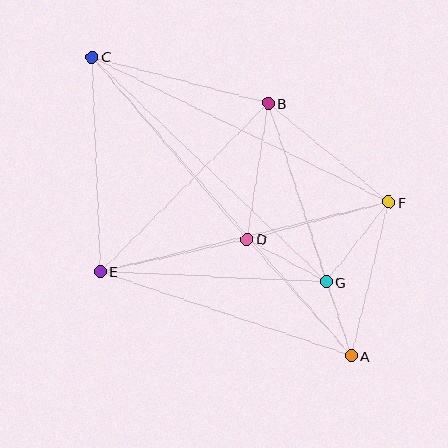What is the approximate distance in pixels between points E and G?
The distance between E and G is approximately 226 pixels.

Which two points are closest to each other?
Points A and G are closest to each other.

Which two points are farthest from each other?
Points A and C are farthest from each other.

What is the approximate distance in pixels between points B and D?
The distance between B and D is approximately 137 pixels.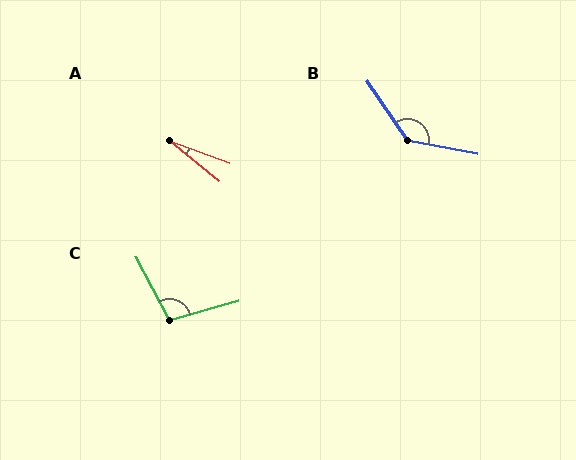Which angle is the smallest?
A, at approximately 19 degrees.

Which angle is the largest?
B, at approximately 135 degrees.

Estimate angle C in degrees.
Approximately 102 degrees.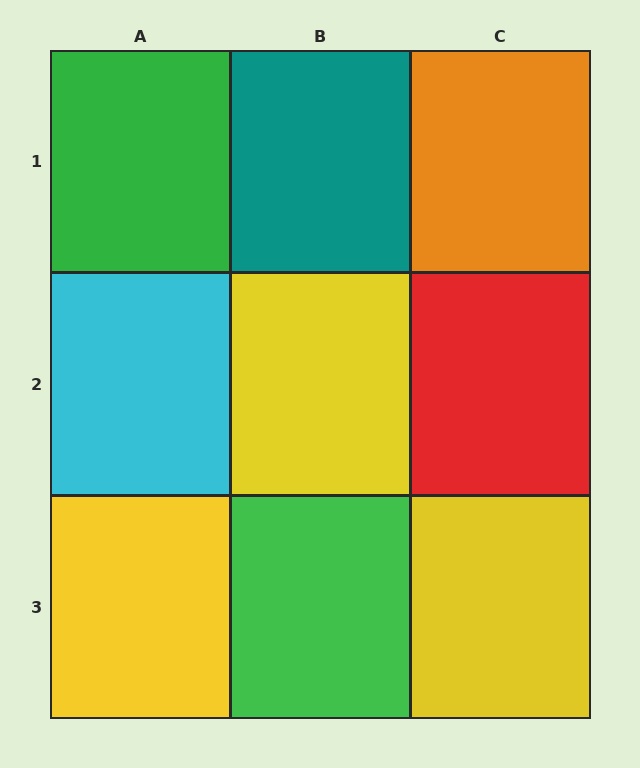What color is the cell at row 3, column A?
Yellow.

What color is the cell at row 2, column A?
Cyan.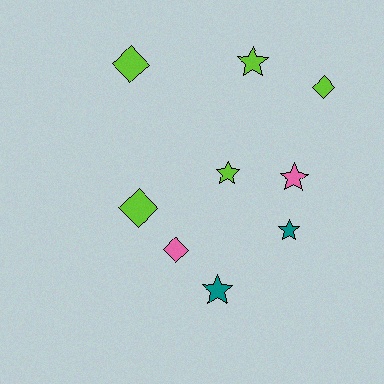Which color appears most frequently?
Lime, with 5 objects.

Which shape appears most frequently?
Star, with 5 objects.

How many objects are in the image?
There are 9 objects.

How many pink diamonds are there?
There is 1 pink diamond.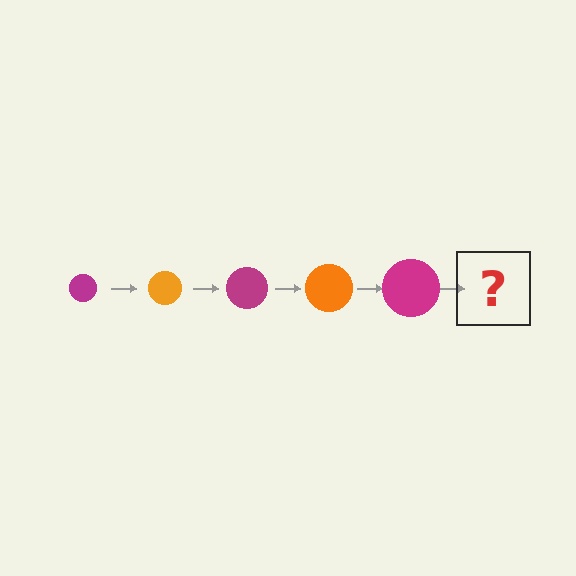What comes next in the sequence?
The next element should be an orange circle, larger than the previous one.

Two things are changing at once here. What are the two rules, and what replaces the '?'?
The two rules are that the circle grows larger each step and the color cycles through magenta and orange. The '?' should be an orange circle, larger than the previous one.